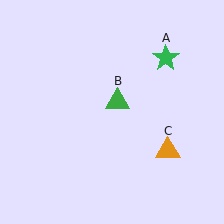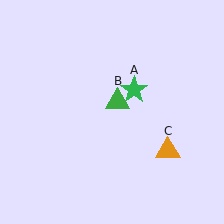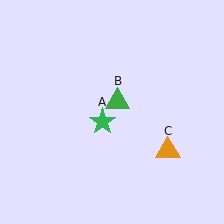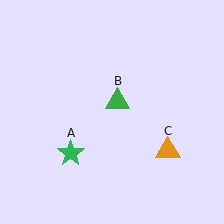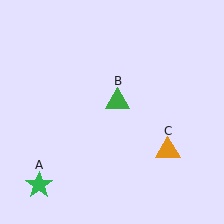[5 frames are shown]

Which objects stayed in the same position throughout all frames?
Green triangle (object B) and orange triangle (object C) remained stationary.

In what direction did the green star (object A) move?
The green star (object A) moved down and to the left.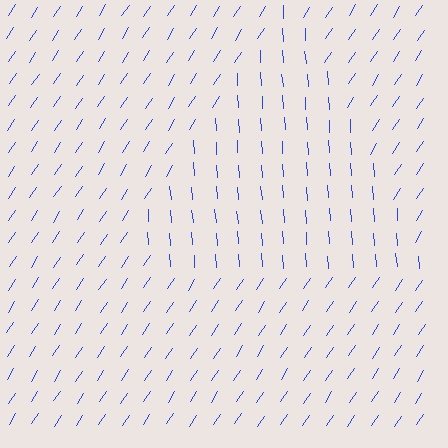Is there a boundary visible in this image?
Yes, there is a texture boundary formed by a change in line orientation.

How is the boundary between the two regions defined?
The boundary is defined purely by a change in line orientation (approximately 37 degrees difference). All lines are the same color and thickness.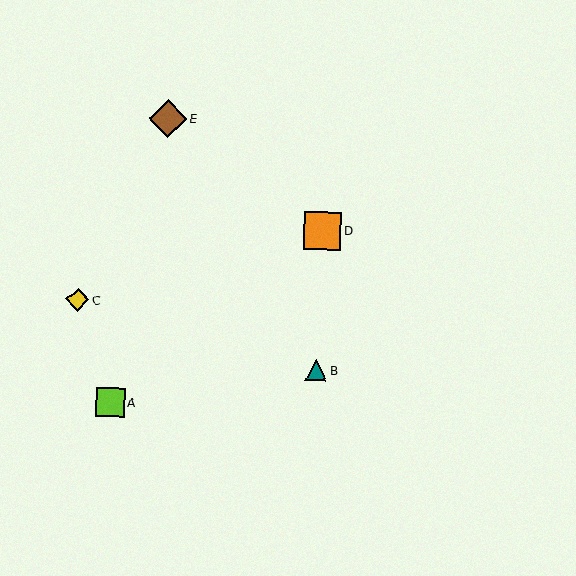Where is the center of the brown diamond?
The center of the brown diamond is at (168, 118).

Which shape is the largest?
The brown diamond (labeled E) is the largest.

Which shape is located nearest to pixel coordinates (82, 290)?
The yellow diamond (labeled C) at (78, 300) is nearest to that location.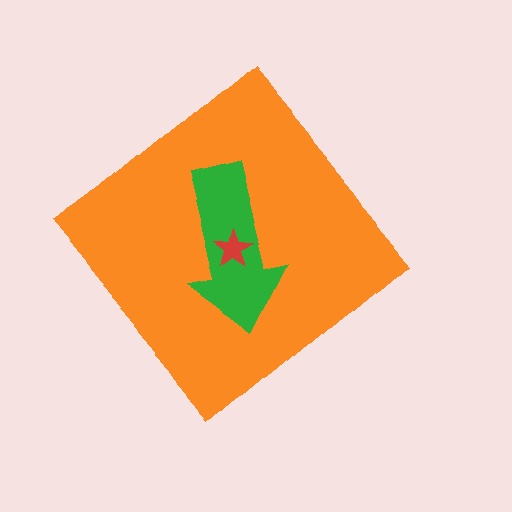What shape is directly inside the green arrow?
The red star.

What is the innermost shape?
The red star.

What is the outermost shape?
The orange diamond.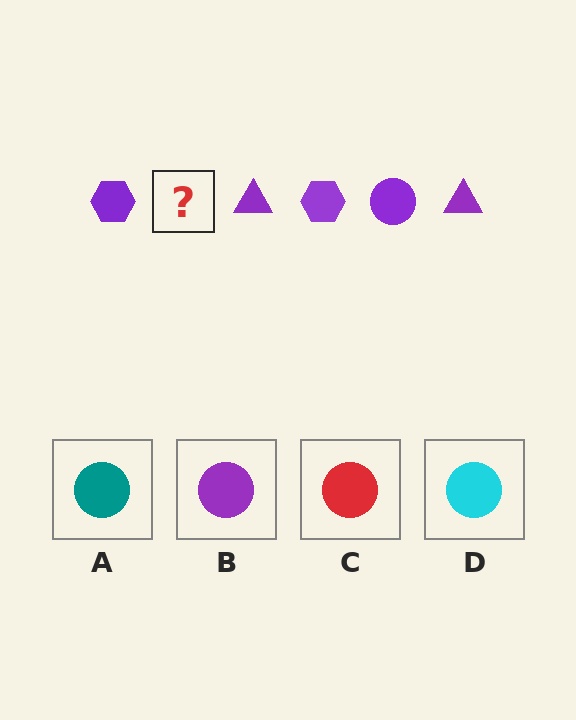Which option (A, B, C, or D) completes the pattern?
B.